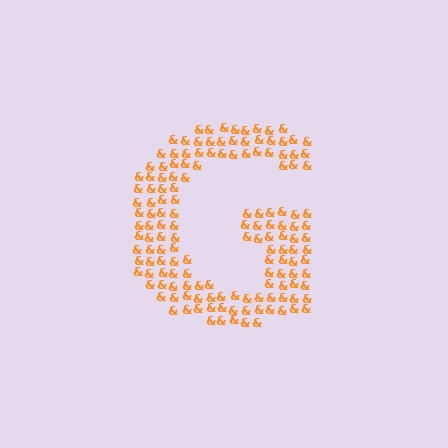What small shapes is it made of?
It is made of small ampersands.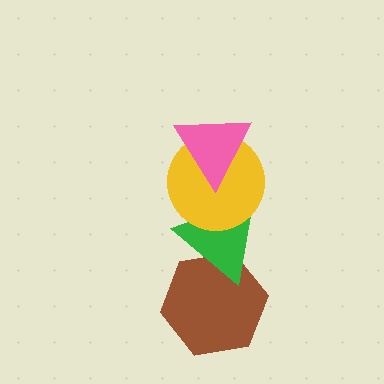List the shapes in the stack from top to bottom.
From top to bottom: the pink triangle, the yellow circle, the green triangle, the brown hexagon.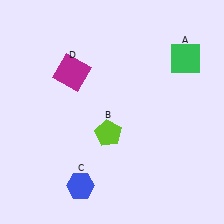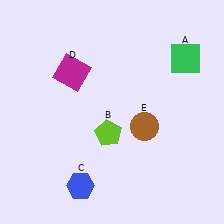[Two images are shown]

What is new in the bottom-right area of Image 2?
A brown circle (E) was added in the bottom-right area of Image 2.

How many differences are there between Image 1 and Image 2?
There is 1 difference between the two images.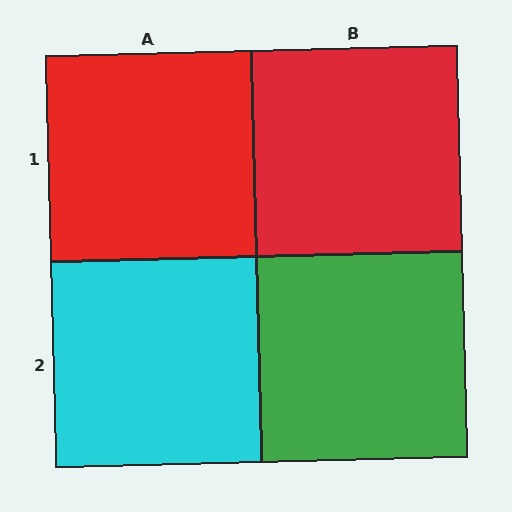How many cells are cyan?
1 cell is cyan.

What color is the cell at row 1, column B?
Red.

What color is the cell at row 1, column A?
Red.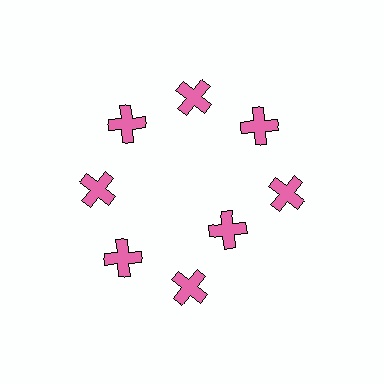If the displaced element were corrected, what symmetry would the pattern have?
It would have 8-fold rotational symmetry — the pattern would map onto itself every 45 degrees.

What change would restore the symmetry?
The symmetry would be restored by moving it outward, back onto the ring so that all 8 crosses sit at equal angles and equal distance from the center.